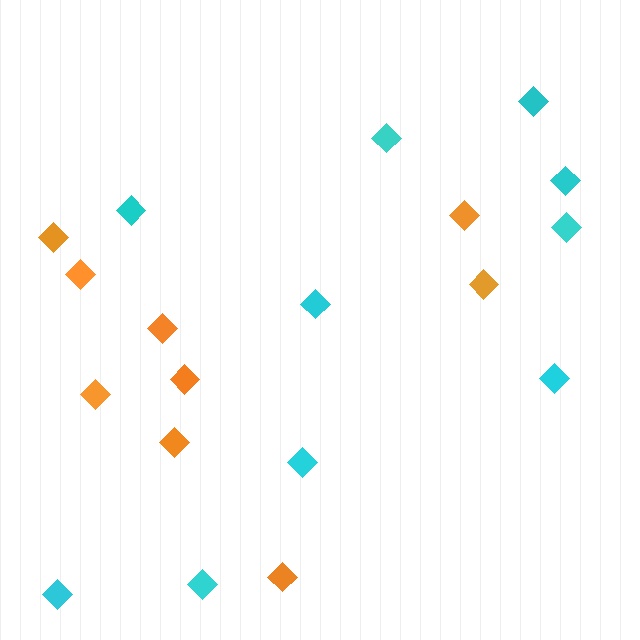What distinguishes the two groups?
There are 2 groups: one group of orange diamonds (9) and one group of cyan diamonds (10).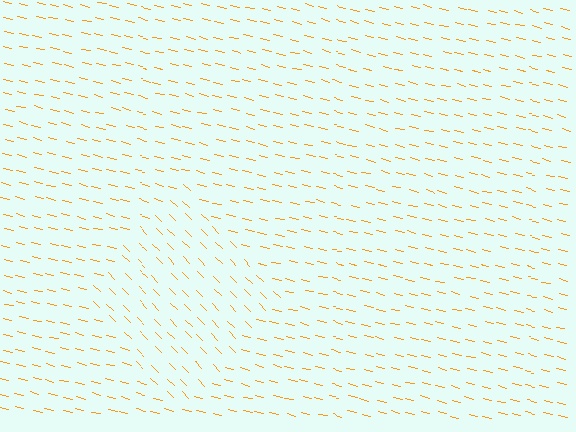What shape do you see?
I see a diamond.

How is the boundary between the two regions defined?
The boundary is defined purely by a change in line orientation (approximately 32 degrees difference). All lines are the same color and thickness.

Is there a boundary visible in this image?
Yes, there is a texture boundary formed by a change in line orientation.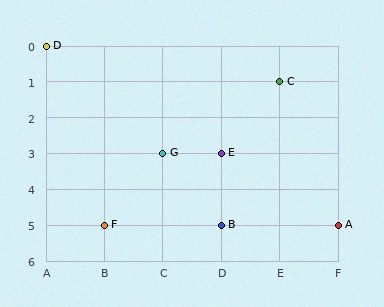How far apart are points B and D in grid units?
Points B and D are 3 columns and 5 rows apart (about 5.8 grid units diagonally).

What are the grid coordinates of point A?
Point A is at grid coordinates (F, 5).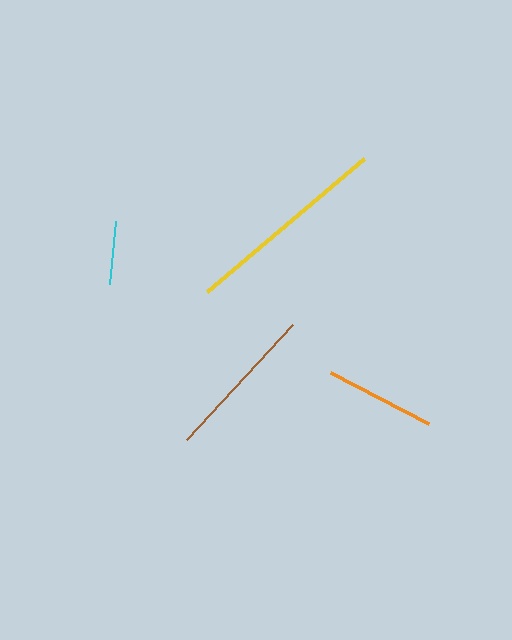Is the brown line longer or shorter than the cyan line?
The brown line is longer than the cyan line.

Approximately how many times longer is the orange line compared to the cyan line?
The orange line is approximately 1.7 times the length of the cyan line.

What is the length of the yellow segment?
The yellow segment is approximately 205 pixels long.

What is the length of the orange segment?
The orange segment is approximately 110 pixels long.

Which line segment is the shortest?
The cyan line is the shortest at approximately 63 pixels.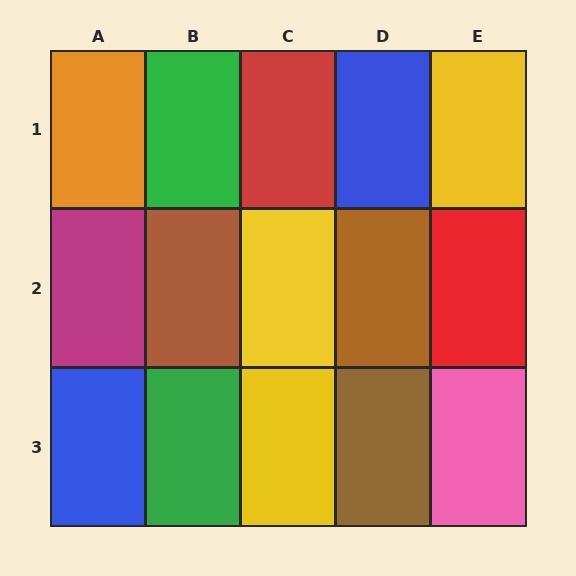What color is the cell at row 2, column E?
Red.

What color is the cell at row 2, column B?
Brown.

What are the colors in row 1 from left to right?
Orange, green, red, blue, yellow.